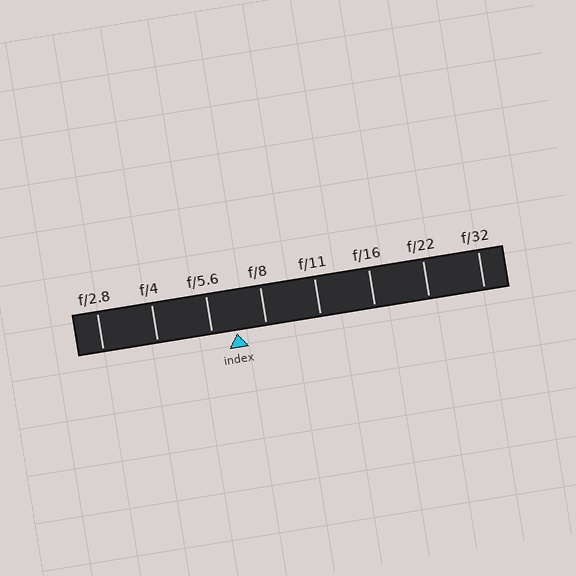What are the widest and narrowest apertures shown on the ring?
The widest aperture shown is f/2.8 and the narrowest is f/32.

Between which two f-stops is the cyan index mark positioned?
The index mark is between f/5.6 and f/8.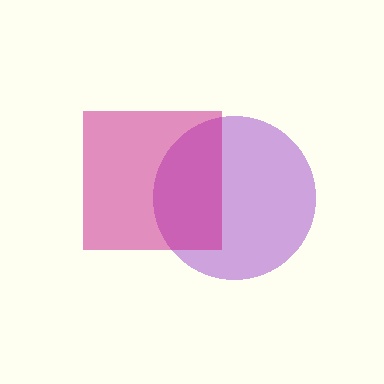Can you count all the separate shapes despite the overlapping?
Yes, there are 2 separate shapes.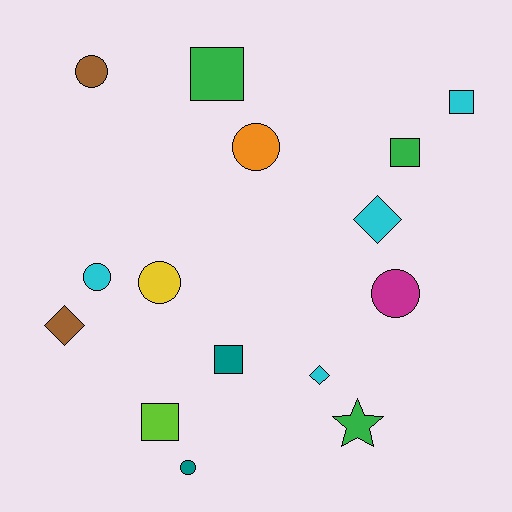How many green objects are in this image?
There are 3 green objects.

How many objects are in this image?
There are 15 objects.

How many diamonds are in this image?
There are 3 diamonds.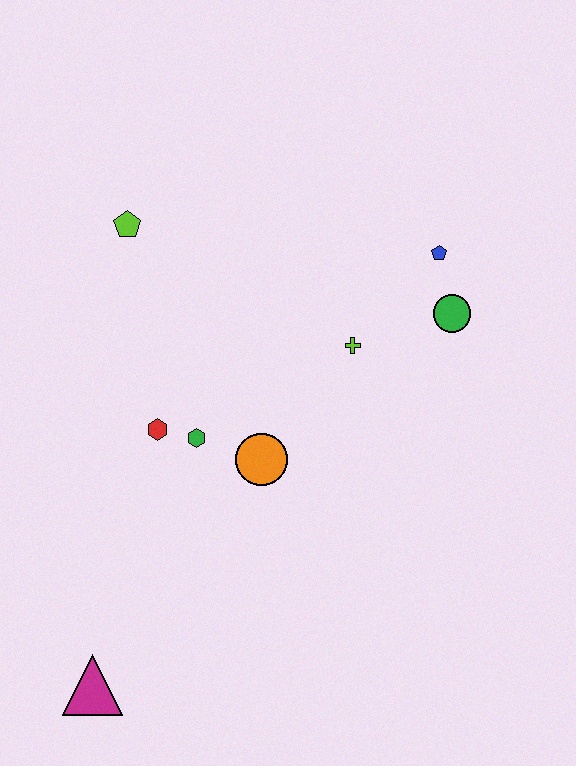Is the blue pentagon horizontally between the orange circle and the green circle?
Yes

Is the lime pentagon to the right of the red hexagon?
No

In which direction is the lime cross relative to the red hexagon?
The lime cross is to the right of the red hexagon.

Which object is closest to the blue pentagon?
The green circle is closest to the blue pentagon.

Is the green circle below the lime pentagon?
Yes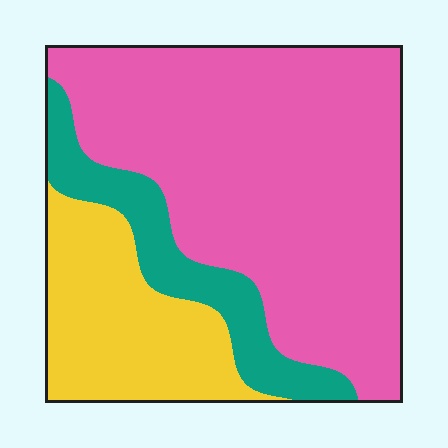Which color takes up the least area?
Teal, at roughly 15%.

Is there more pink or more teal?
Pink.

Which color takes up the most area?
Pink, at roughly 60%.